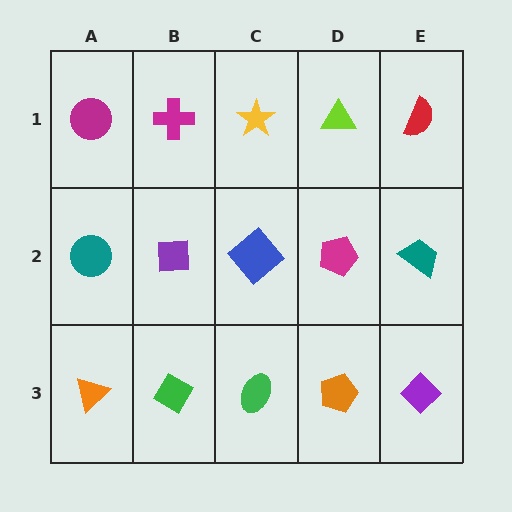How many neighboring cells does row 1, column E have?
2.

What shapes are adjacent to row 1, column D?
A magenta pentagon (row 2, column D), a yellow star (row 1, column C), a red semicircle (row 1, column E).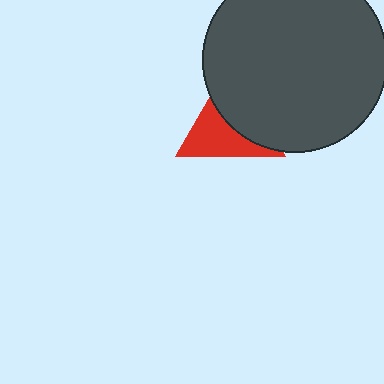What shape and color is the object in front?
The object in front is a dark gray circle.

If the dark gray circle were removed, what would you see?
You would see the complete red triangle.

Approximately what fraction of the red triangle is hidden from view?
Roughly 49% of the red triangle is hidden behind the dark gray circle.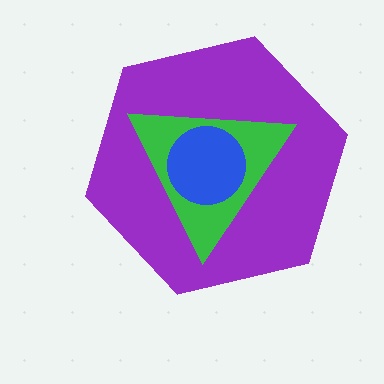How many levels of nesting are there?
3.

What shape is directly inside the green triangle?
The blue circle.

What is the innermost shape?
The blue circle.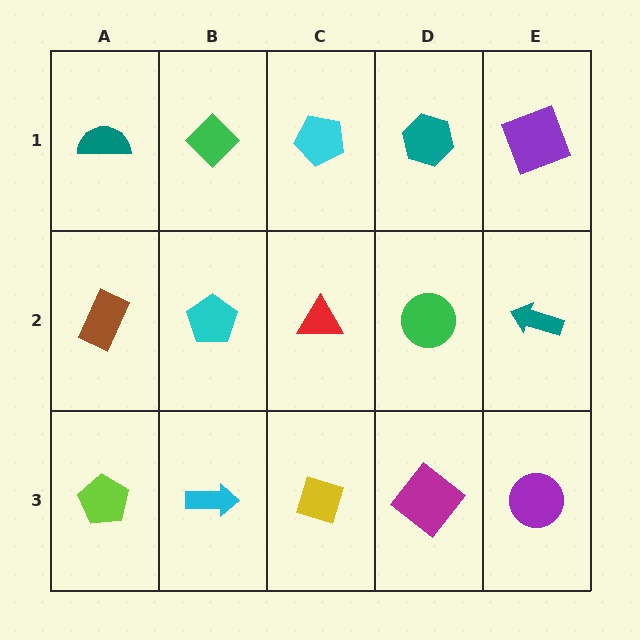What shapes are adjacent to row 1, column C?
A red triangle (row 2, column C), a green diamond (row 1, column B), a teal hexagon (row 1, column D).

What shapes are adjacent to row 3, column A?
A brown rectangle (row 2, column A), a cyan arrow (row 3, column B).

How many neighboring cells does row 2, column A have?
3.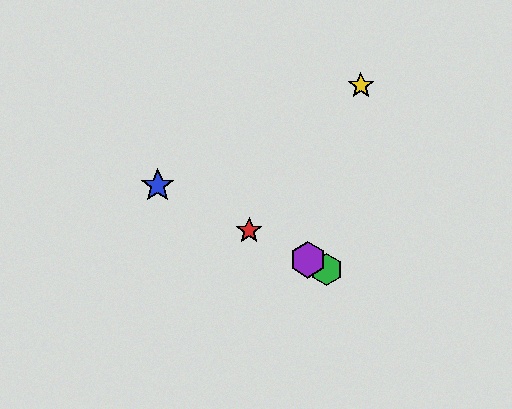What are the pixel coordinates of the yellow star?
The yellow star is at (361, 86).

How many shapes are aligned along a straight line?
4 shapes (the red star, the blue star, the green hexagon, the purple hexagon) are aligned along a straight line.